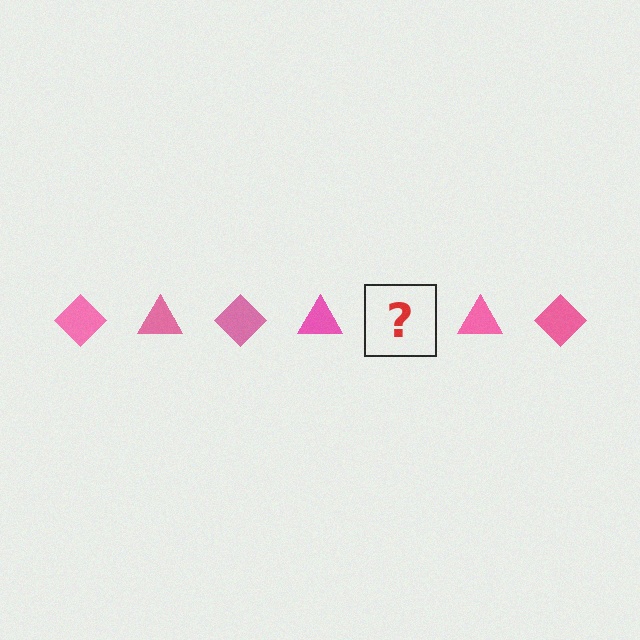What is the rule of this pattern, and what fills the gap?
The rule is that the pattern cycles through diamond, triangle shapes in pink. The gap should be filled with a pink diamond.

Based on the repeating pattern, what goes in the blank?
The blank should be a pink diamond.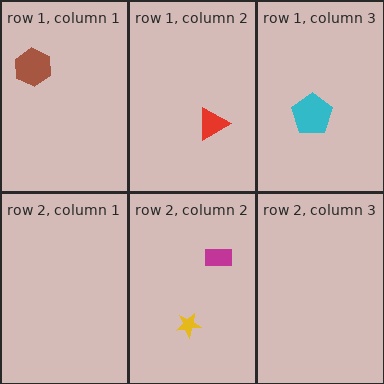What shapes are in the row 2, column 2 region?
The magenta rectangle, the yellow star.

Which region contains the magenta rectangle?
The row 2, column 2 region.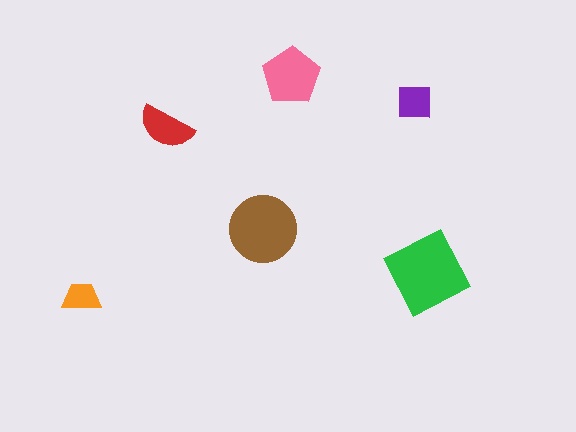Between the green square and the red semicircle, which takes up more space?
The green square.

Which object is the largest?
The green square.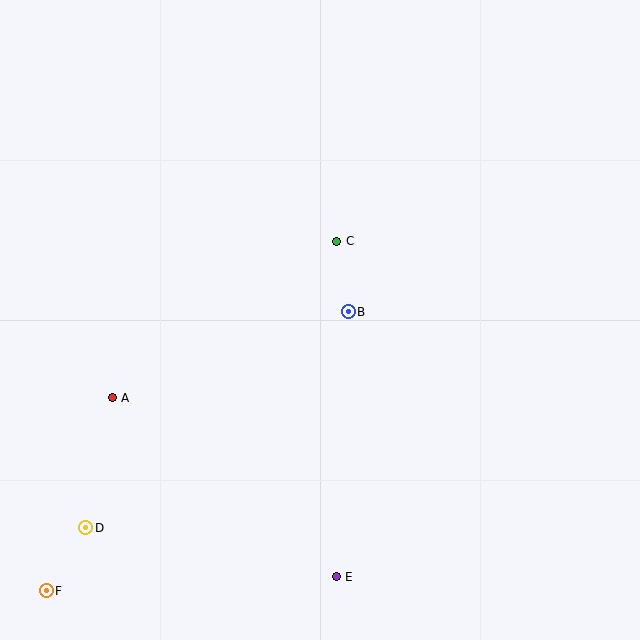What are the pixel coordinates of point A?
Point A is at (112, 398).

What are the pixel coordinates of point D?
Point D is at (86, 528).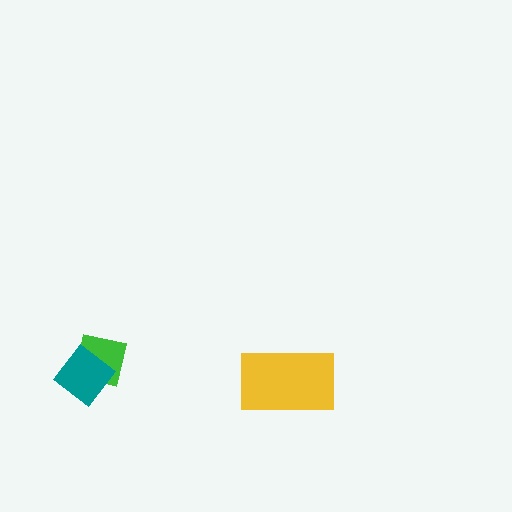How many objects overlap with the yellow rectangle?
0 objects overlap with the yellow rectangle.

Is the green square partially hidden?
Yes, it is partially covered by another shape.